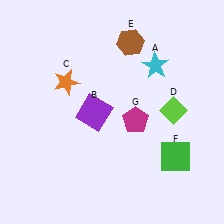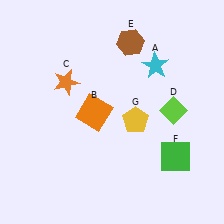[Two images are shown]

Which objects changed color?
B changed from purple to orange. G changed from magenta to yellow.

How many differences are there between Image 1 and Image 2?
There are 2 differences between the two images.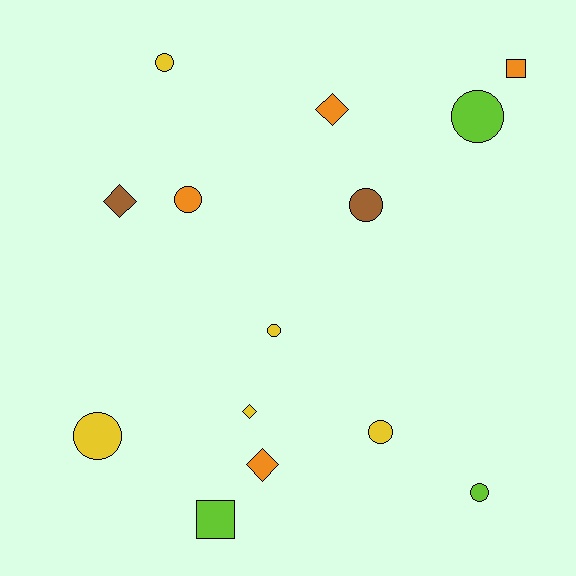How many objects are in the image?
There are 14 objects.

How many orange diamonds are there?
There are 2 orange diamonds.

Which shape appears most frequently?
Circle, with 8 objects.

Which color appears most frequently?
Yellow, with 5 objects.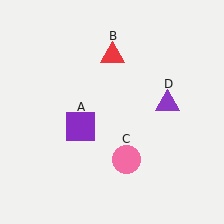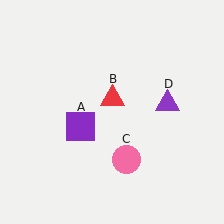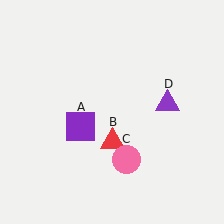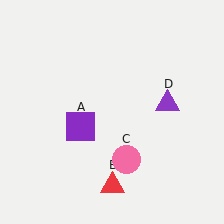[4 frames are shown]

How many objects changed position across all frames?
1 object changed position: red triangle (object B).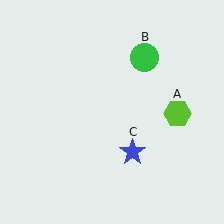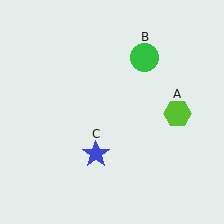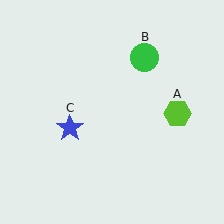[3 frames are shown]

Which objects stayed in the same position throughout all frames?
Lime hexagon (object A) and green circle (object B) remained stationary.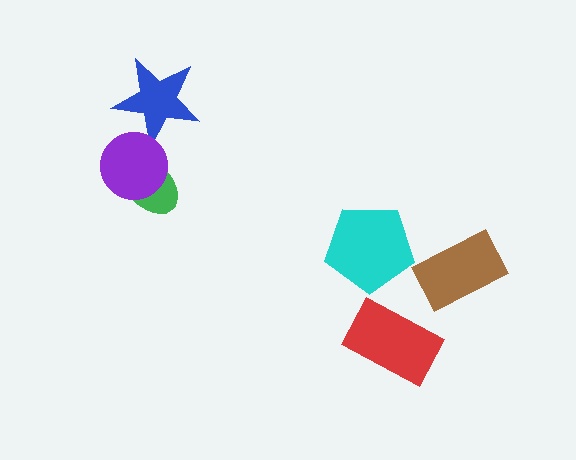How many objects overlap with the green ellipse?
1 object overlaps with the green ellipse.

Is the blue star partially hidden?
Yes, it is partially covered by another shape.